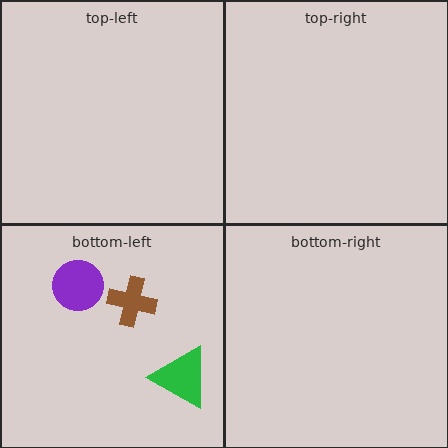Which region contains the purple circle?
The bottom-left region.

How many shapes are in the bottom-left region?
3.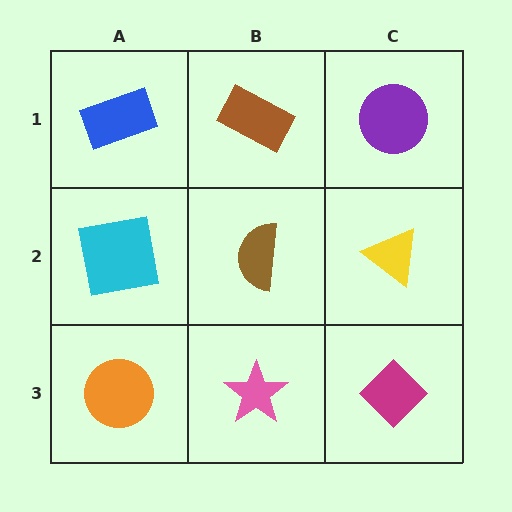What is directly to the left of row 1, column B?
A blue rectangle.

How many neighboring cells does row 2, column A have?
3.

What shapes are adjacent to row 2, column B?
A brown rectangle (row 1, column B), a pink star (row 3, column B), a cyan square (row 2, column A), a yellow triangle (row 2, column C).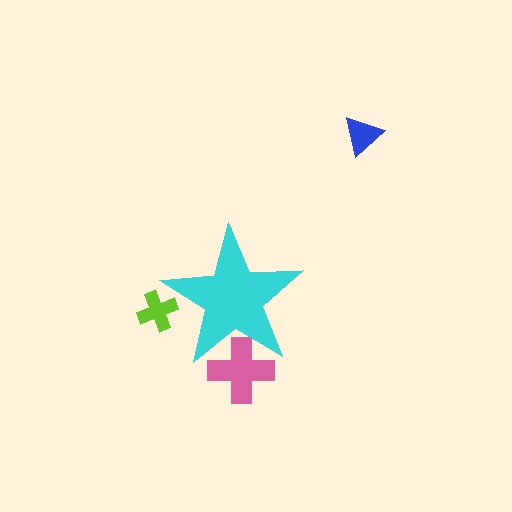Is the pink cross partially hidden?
Yes, the pink cross is partially hidden behind the cyan star.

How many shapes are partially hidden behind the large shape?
2 shapes are partially hidden.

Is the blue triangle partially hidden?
No, the blue triangle is fully visible.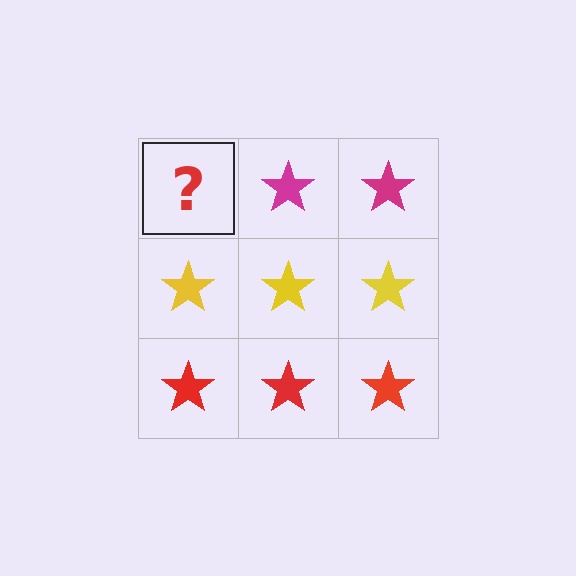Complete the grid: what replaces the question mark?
The question mark should be replaced with a magenta star.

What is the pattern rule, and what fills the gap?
The rule is that each row has a consistent color. The gap should be filled with a magenta star.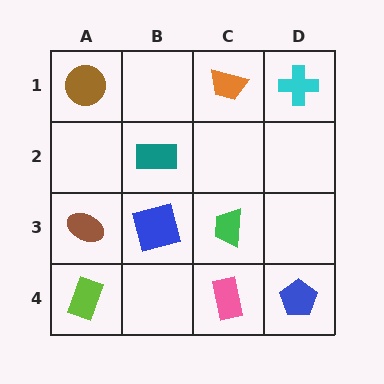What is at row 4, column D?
A blue pentagon.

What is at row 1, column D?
A cyan cross.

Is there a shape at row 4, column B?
No, that cell is empty.